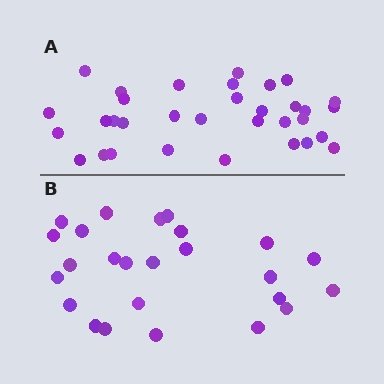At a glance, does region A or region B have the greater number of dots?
Region A (the top region) has more dots.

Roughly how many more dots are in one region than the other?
Region A has roughly 8 or so more dots than region B.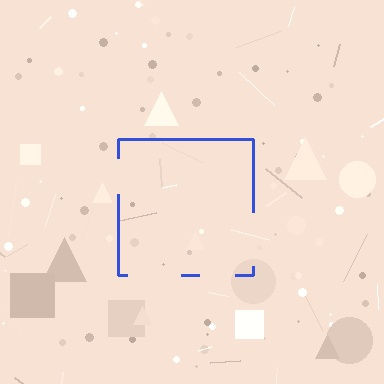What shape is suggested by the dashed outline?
The dashed outline suggests a square.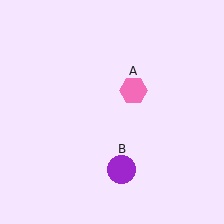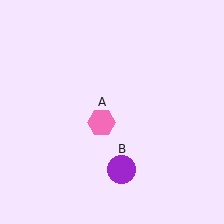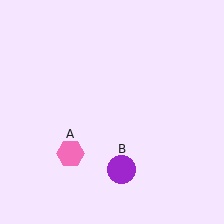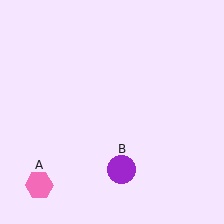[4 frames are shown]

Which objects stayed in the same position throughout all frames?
Purple circle (object B) remained stationary.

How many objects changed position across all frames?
1 object changed position: pink hexagon (object A).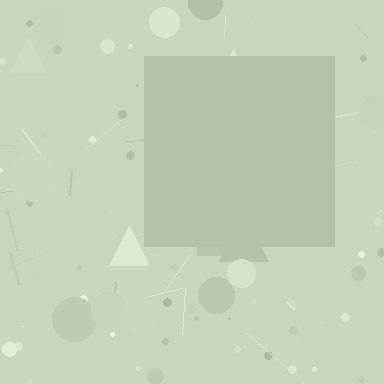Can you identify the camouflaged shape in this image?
The camouflaged shape is a square.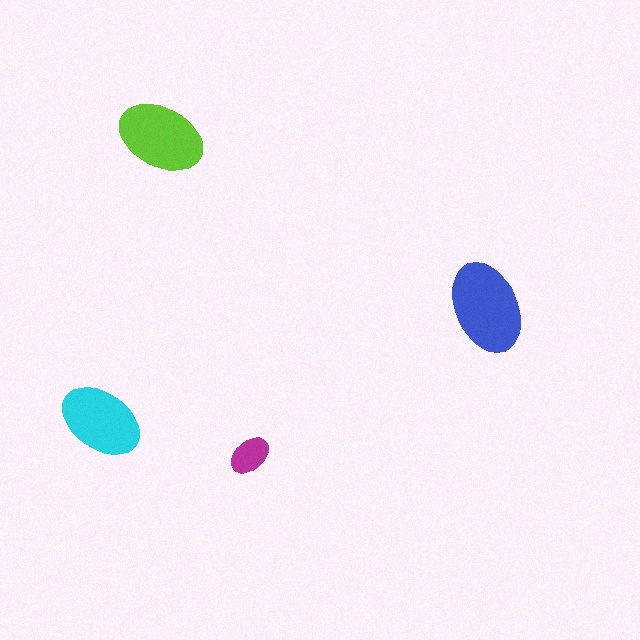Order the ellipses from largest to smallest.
the blue one, the lime one, the cyan one, the magenta one.